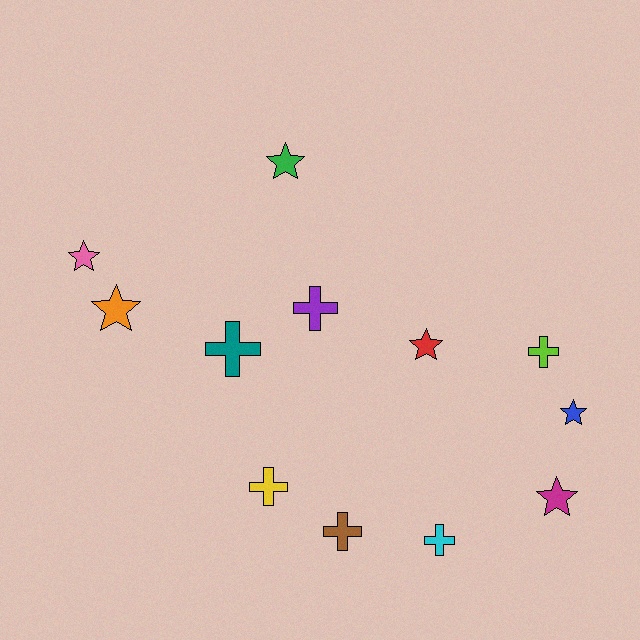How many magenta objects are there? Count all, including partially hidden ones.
There is 1 magenta object.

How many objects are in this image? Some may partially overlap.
There are 12 objects.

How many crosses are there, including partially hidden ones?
There are 6 crosses.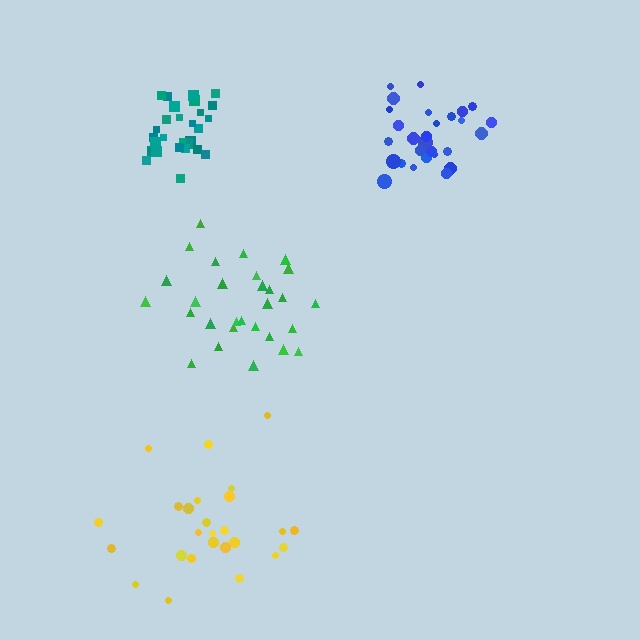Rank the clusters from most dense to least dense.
teal, blue, yellow, green.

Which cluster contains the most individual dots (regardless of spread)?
Green (29).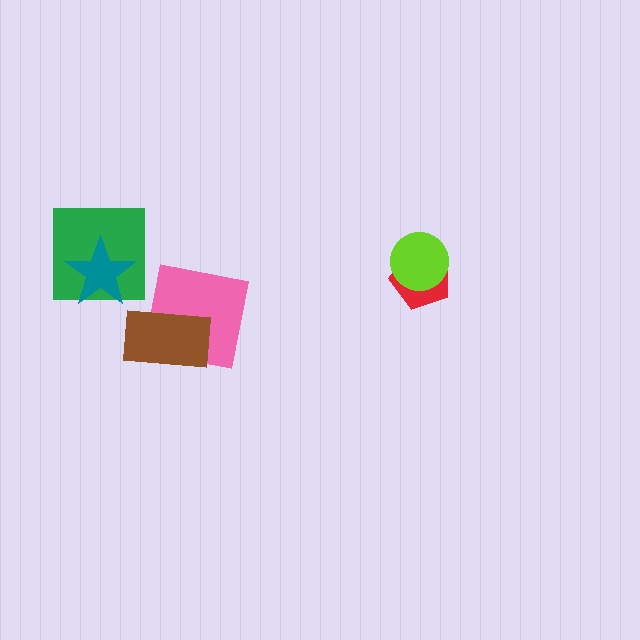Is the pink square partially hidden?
Yes, it is partially covered by another shape.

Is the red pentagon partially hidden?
Yes, it is partially covered by another shape.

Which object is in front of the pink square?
The brown rectangle is in front of the pink square.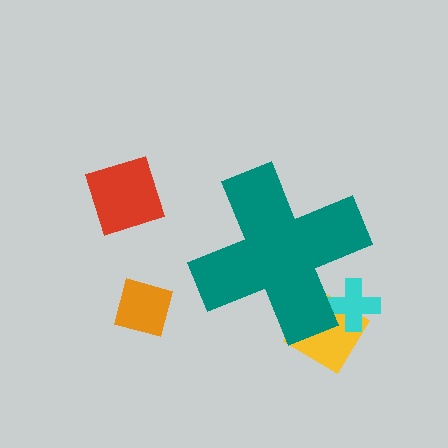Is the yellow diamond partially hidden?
Yes, the yellow diamond is partially hidden behind the teal cross.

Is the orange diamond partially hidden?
No, the orange diamond is fully visible.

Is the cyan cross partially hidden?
Yes, the cyan cross is partially hidden behind the teal cross.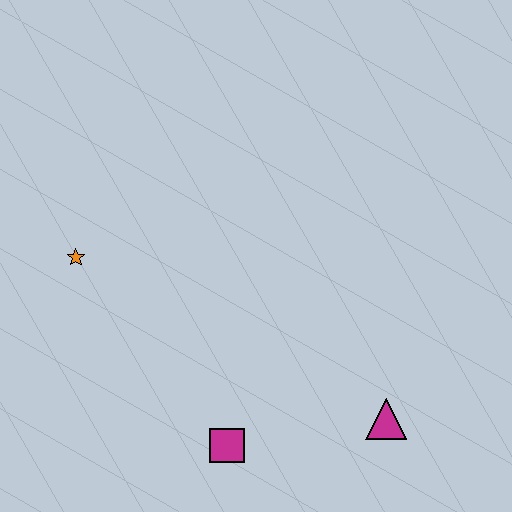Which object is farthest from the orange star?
The magenta triangle is farthest from the orange star.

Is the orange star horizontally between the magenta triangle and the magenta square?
No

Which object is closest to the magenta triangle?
The magenta square is closest to the magenta triangle.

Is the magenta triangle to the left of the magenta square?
No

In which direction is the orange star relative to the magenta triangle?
The orange star is to the left of the magenta triangle.